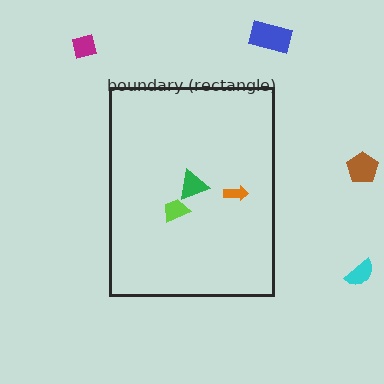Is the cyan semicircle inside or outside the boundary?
Outside.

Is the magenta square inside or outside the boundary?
Outside.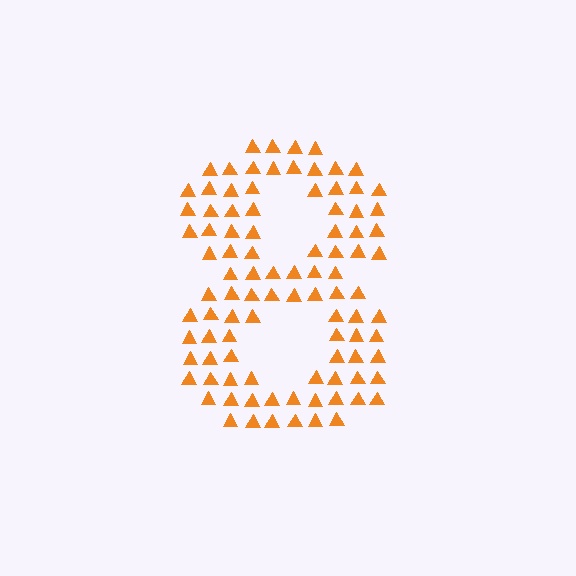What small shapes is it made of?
It is made of small triangles.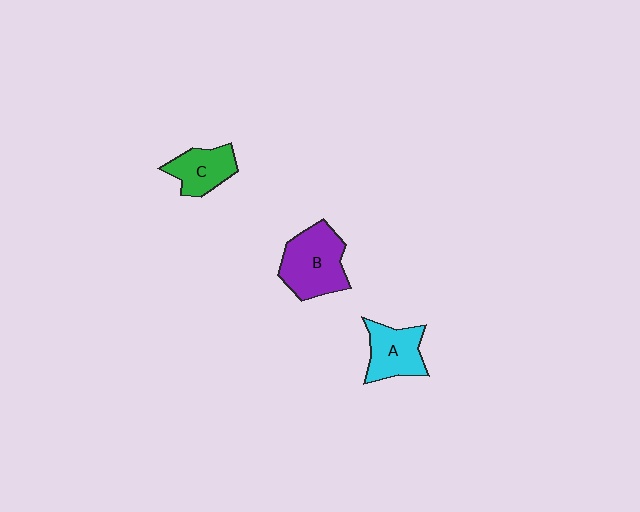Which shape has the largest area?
Shape B (purple).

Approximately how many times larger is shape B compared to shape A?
Approximately 1.4 times.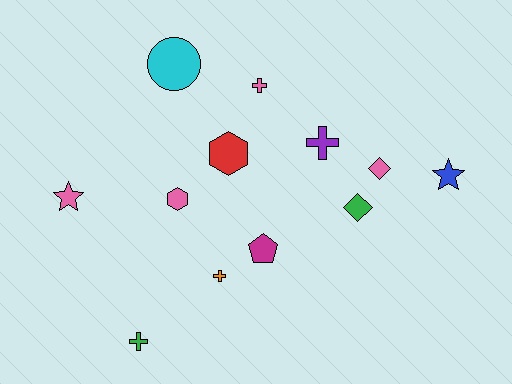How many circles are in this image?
There is 1 circle.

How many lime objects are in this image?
There are no lime objects.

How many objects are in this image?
There are 12 objects.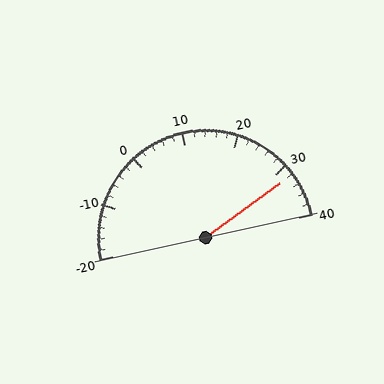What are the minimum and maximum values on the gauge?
The gauge ranges from -20 to 40.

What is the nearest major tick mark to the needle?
The nearest major tick mark is 30.